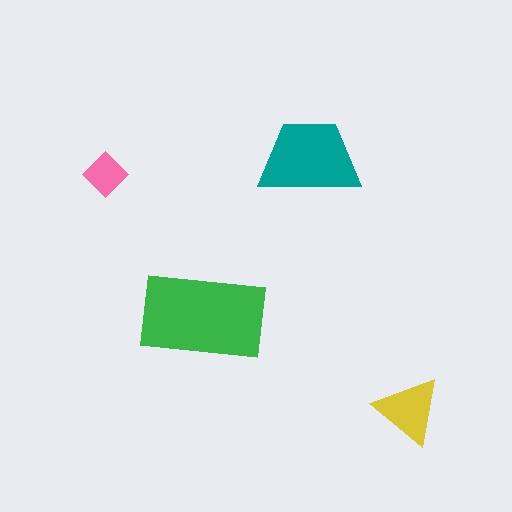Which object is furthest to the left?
The pink diamond is leftmost.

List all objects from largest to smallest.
The green rectangle, the teal trapezoid, the yellow triangle, the pink diamond.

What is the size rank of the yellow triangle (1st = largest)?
3rd.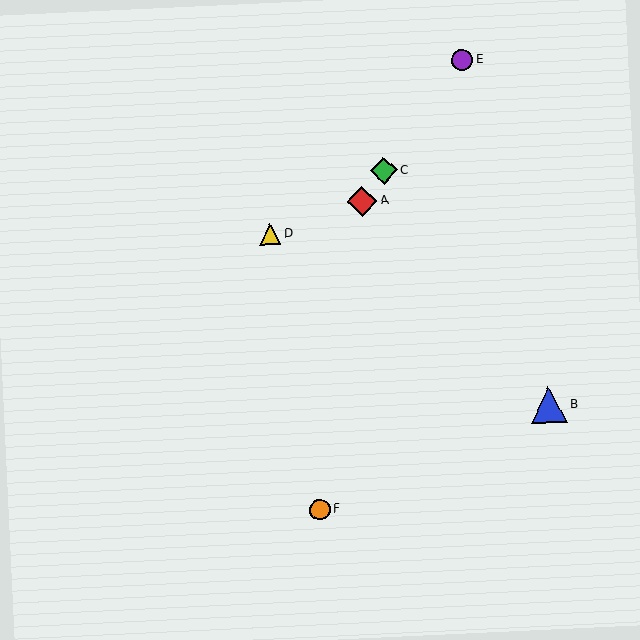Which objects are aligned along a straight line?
Objects A, C, E are aligned along a straight line.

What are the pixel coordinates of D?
Object D is at (270, 234).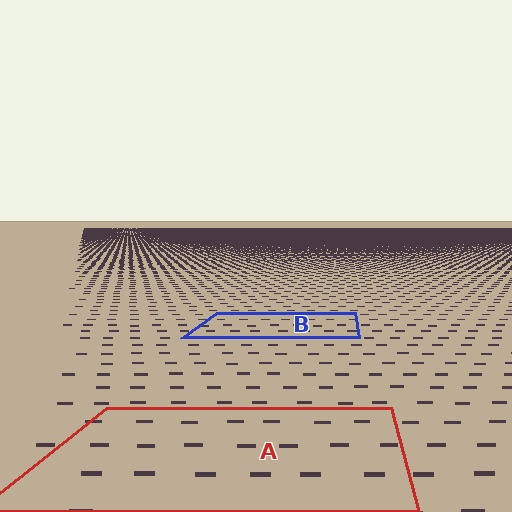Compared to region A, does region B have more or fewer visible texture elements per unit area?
Region B has more texture elements per unit area — they are packed more densely because it is farther away.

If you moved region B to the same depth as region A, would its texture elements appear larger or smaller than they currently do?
They would appear larger. At a closer depth, the same texture elements are projected at a bigger on-screen size.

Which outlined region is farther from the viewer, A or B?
Region B is farther from the viewer — the texture elements inside it appear smaller and more densely packed.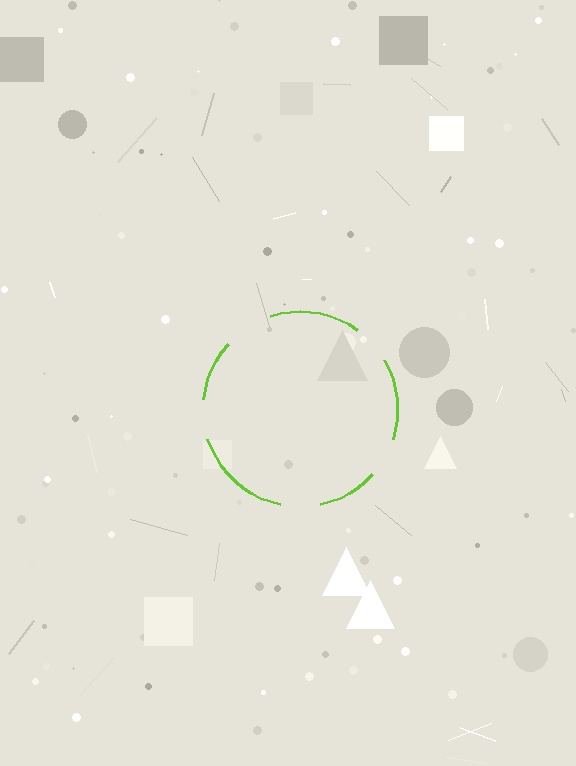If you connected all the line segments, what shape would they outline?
They would outline a circle.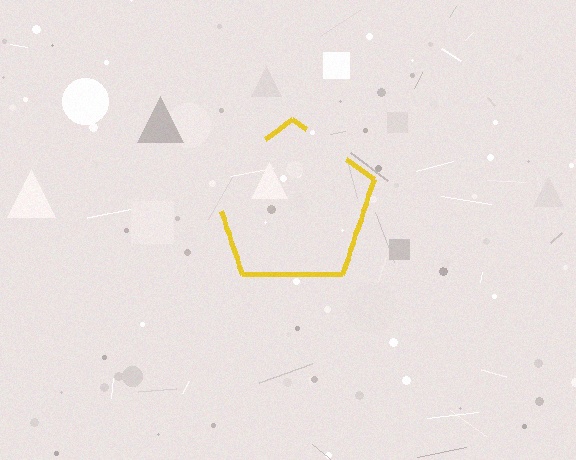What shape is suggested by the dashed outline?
The dashed outline suggests a pentagon.